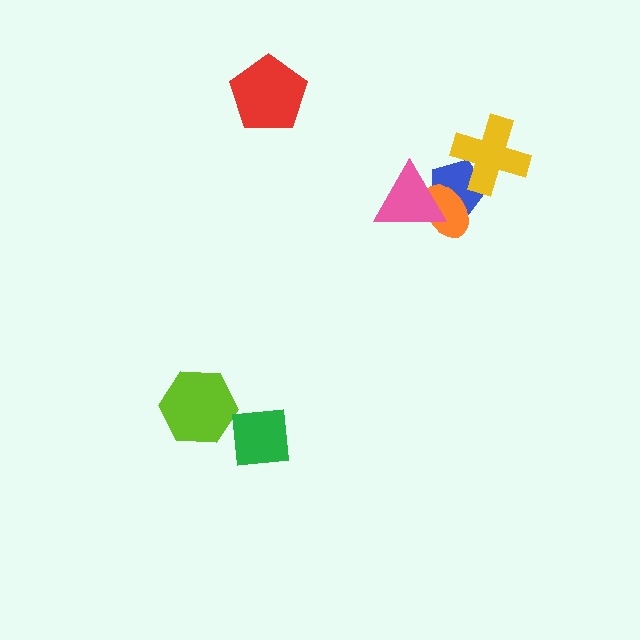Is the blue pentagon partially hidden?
Yes, it is partially covered by another shape.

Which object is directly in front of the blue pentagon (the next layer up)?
The orange ellipse is directly in front of the blue pentagon.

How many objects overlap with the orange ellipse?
2 objects overlap with the orange ellipse.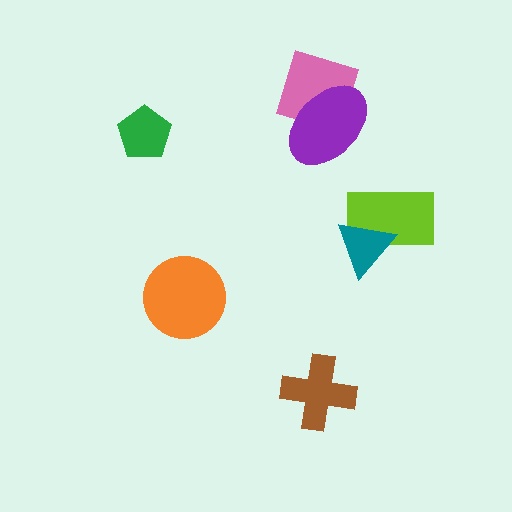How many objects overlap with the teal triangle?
1 object overlaps with the teal triangle.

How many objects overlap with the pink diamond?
1 object overlaps with the pink diamond.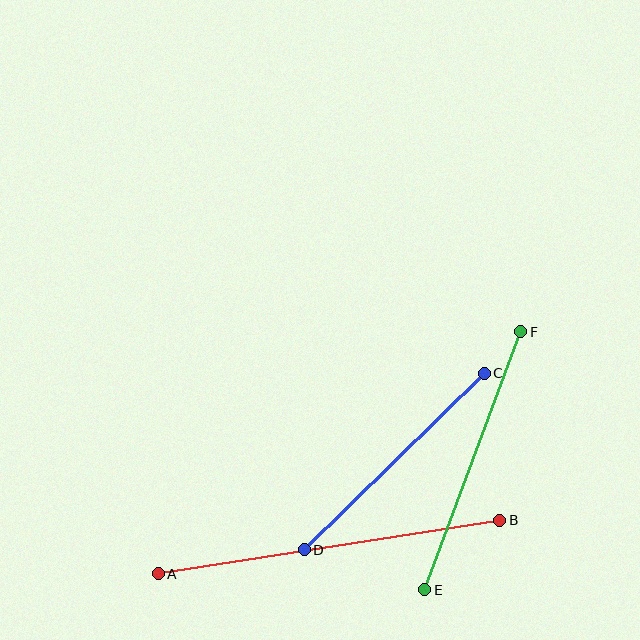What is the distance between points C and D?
The distance is approximately 252 pixels.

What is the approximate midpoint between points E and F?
The midpoint is at approximately (473, 461) pixels.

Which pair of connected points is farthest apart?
Points A and B are farthest apart.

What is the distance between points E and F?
The distance is approximately 275 pixels.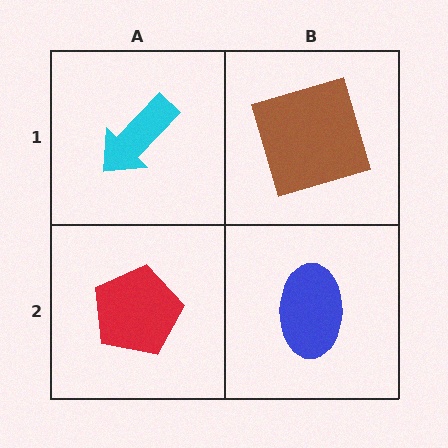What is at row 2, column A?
A red pentagon.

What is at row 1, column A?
A cyan arrow.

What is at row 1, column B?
A brown square.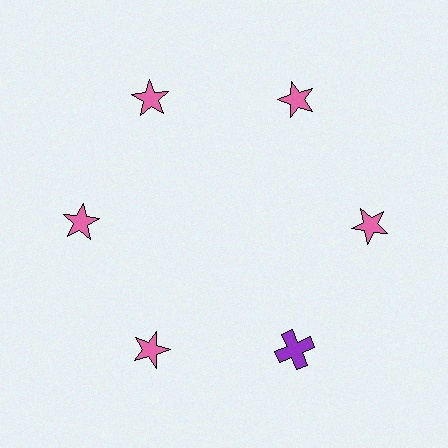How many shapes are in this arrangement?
There are 6 shapes arranged in a ring pattern.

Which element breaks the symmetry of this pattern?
The purple cross at roughly the 5 o'clock position breaks the symmetry. All other shapes are pink stars.